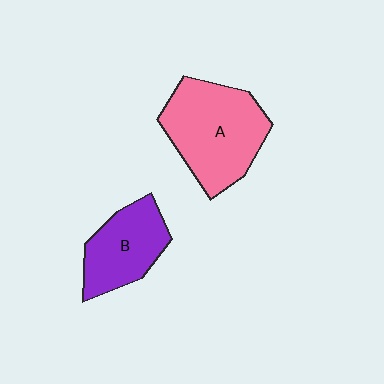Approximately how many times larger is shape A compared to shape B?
Approximately 1.5 times.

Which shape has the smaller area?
Shape B (purple).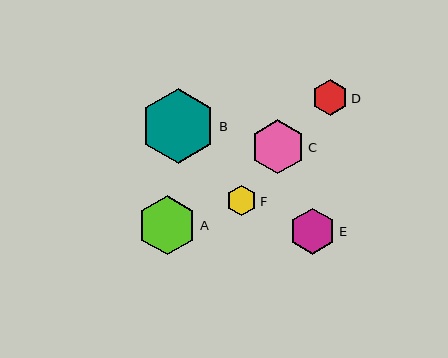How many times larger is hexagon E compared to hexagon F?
Hexagon E is approximately 1.5 times the size of hexagon F.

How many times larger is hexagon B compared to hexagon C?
Hexagon B is approximately 1.4 times the size of hexagon C.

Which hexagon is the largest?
Hexagon B is the largest with a size of approximately 75 pixels.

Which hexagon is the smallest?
Hexagon F is the smallest with a size of approximately 30 pixels.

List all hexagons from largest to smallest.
From largest to smallest: B, A, C, E, D, F.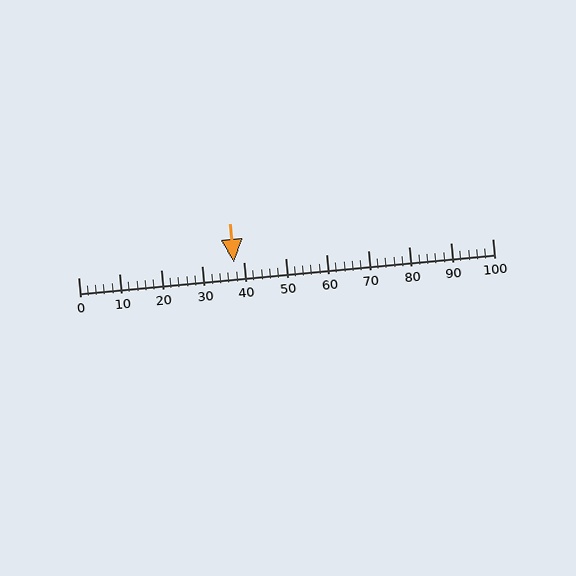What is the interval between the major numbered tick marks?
The major tick marks are spaced 10 units apart.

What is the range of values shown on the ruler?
The ruler shows values from 0 to 100.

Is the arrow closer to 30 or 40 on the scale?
The arrow is closer to 40.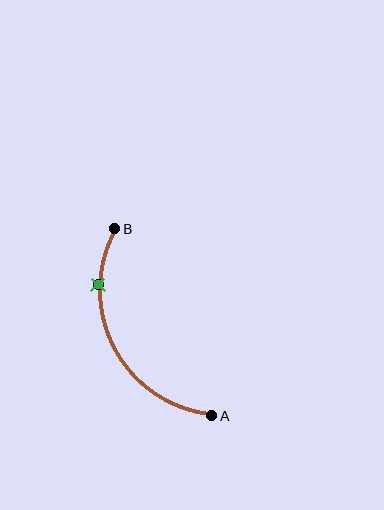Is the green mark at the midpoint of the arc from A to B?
No. The green mark lies on the arc but is closer to endpoint B. The arc midpoint would be at the point on the curve equidistant along the arc from both A and B.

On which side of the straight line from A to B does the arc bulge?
The arc bulges to the left of the straight line connecting A and B.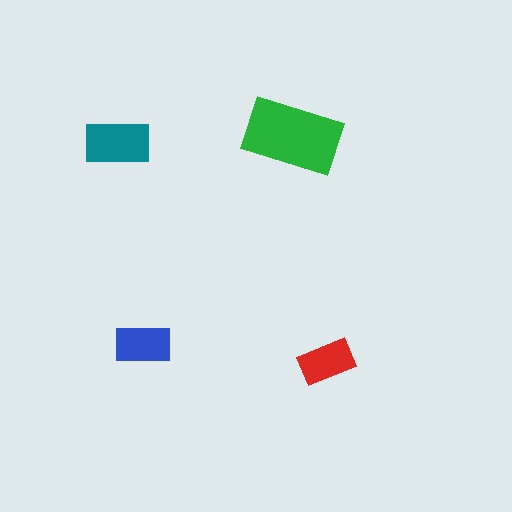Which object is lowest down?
The red rectangle is bottommost.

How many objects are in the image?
There are 4 objects in the image.